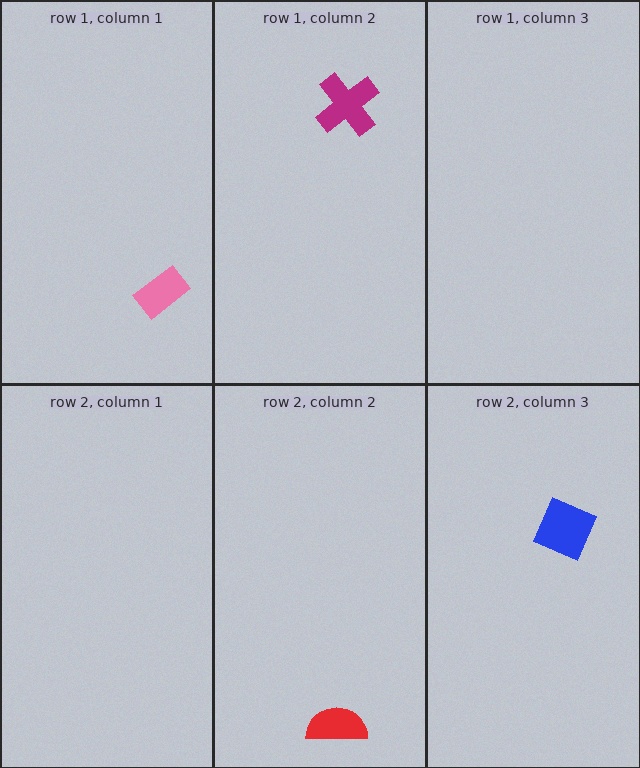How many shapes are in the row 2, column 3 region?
1.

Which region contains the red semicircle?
The row 2, column 2 region.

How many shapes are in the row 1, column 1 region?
1.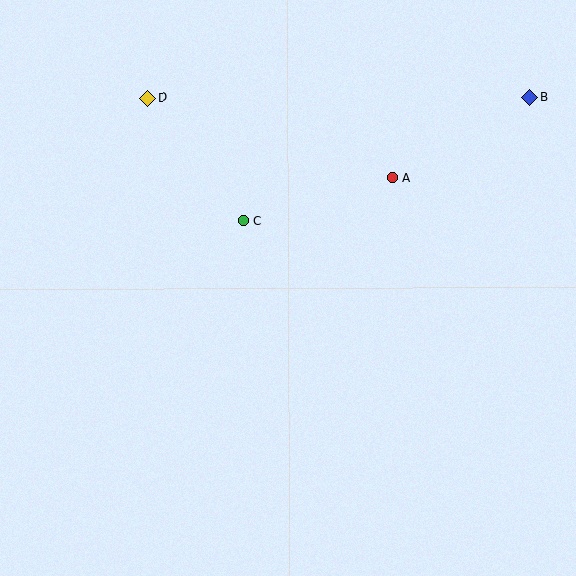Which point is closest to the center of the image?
Point C at (243, 221) is closest to the center.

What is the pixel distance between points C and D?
The distance between C and D is 156 pixels.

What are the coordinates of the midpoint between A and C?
The midpoint between A and C is at (317, 199).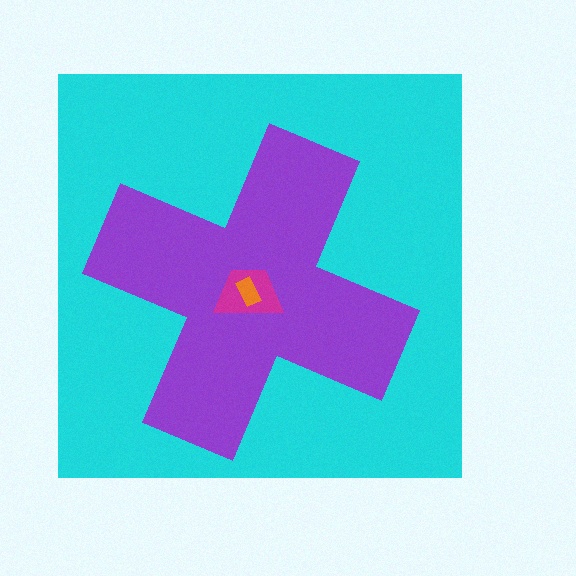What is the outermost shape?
The cyan square.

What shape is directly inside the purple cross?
The magenta trapezoid.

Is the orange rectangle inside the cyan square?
Yes.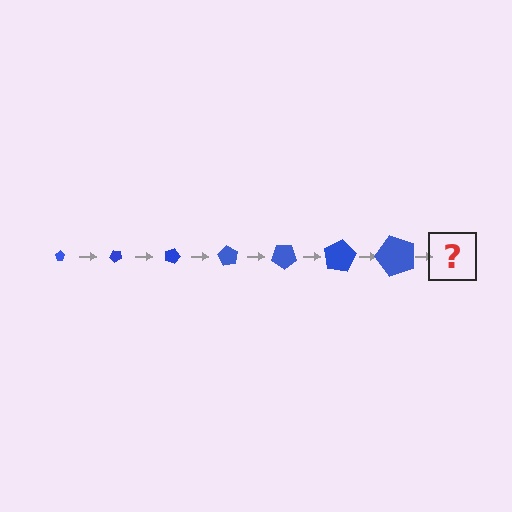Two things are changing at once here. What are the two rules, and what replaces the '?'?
The two rules are that the pentagon grows larger each step and it rotates 45 degrees each step. The '?' should be a pentagon, larger than the previous one and rotated 315 degrees from the start.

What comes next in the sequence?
The next element should be a pentagon, larger than the previous one and rotated 315 degrees from the start.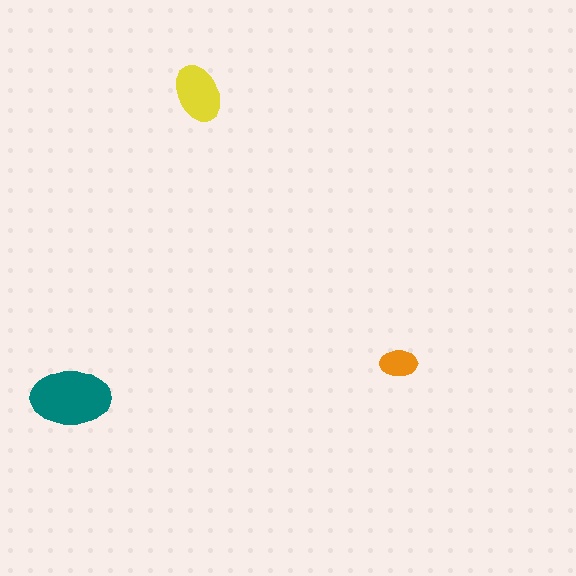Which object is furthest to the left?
The teal ellipse is leftmost.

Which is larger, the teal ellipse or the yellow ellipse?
The teal one.